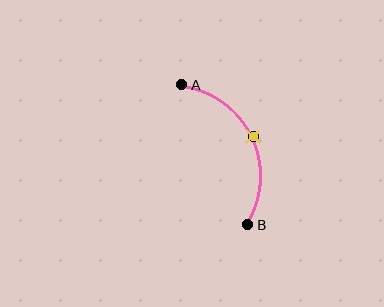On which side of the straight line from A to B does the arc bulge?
The arc bulges to the right of the straight line connecting A and B.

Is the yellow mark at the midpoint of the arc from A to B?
Yes. The yellow mark lies on the arc at equal arc-length from both A and B — it is the arc midpoint.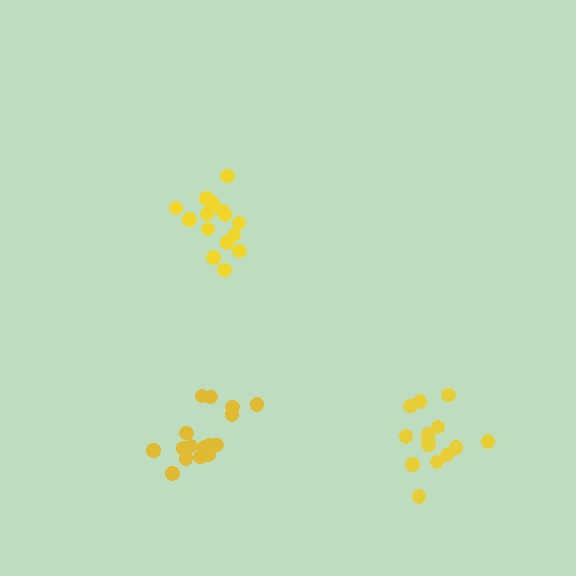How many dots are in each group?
Group 1: 16 dots, Group 2: 16 dots, Group 3: 14 dots (46 total).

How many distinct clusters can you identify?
There are 3 distinct clusters.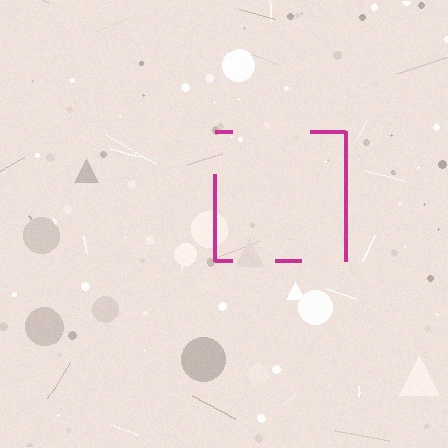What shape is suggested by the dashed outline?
The dashed outline suggests a square.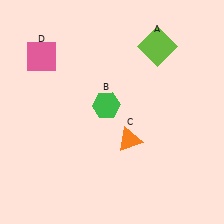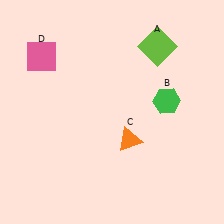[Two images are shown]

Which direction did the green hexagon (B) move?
The green hexagon (B) moved right.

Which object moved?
The green hexagon (B) moved right.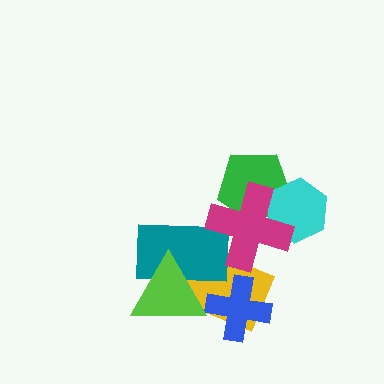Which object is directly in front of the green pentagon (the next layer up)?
The cyan hexagon is directly in front of the green pentagon.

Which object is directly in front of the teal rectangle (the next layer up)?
The lime triangle is directly in front of the teal rectangle.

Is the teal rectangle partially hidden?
Yes, it is partially covered by another shape.